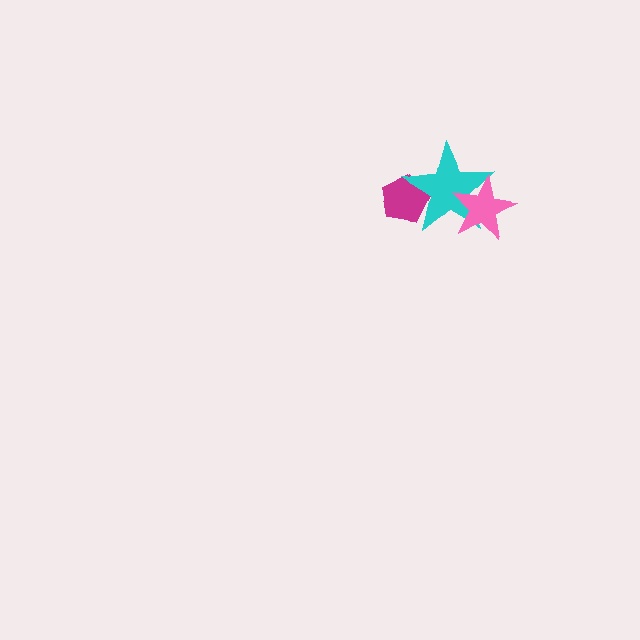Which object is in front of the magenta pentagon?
The cyan star is in front of the magenta pentagon.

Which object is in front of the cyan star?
The pink star is in front of the cyan star.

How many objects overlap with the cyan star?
2 objects overlap with the cyan star.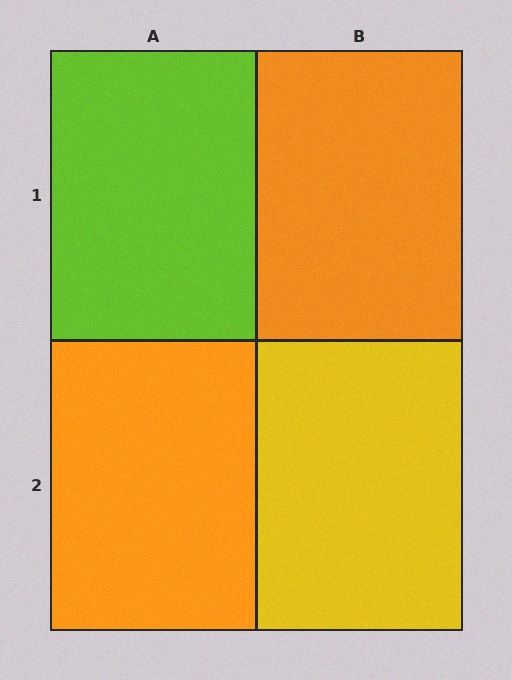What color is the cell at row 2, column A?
Orange.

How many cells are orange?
2 cells are orange.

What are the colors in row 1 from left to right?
Lime, orange.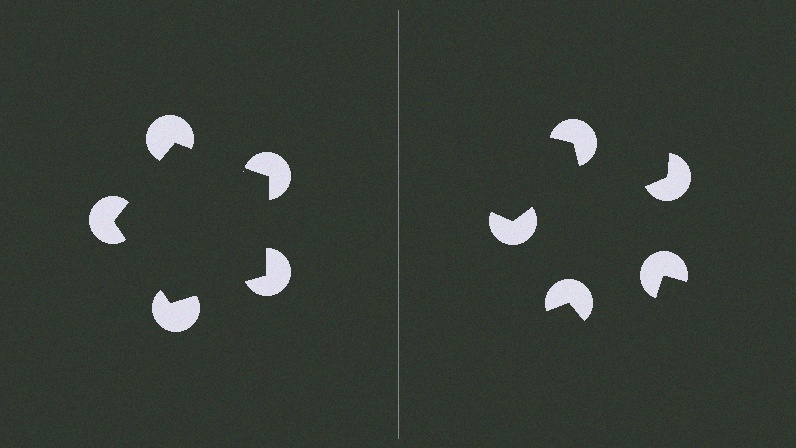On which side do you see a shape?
An illusory pentagon appears on the left side. On the right side the wedge cuts are rotated, so no coherent shape forms.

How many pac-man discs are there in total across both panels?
10 — 5 on each side.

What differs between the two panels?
The pac-man discs are positioned identically on both sides; only the wedge orientations differ. On the left they align to a pentagon; on the right they are misaligned.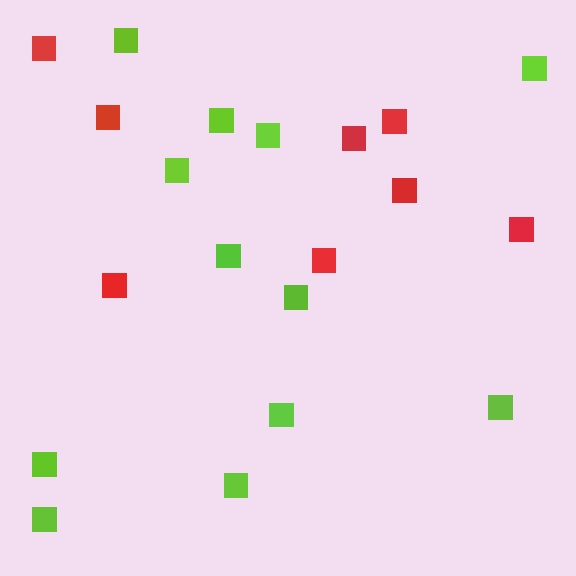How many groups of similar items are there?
There are 2 groups: one group of red squares (8) and one group of lime squares (12).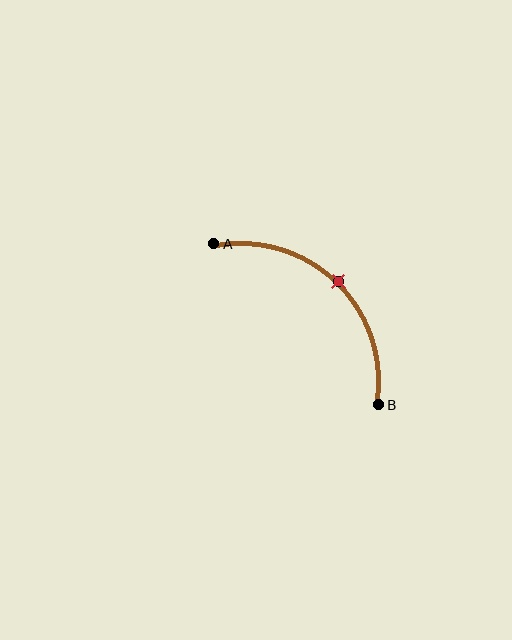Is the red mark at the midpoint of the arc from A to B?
Yes. The red mark lies on the arc at equal arc-length from both A and B — it is the arc midpoint.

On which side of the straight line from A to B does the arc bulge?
The arc bulges above and to the right of the straight line connecting A and B.